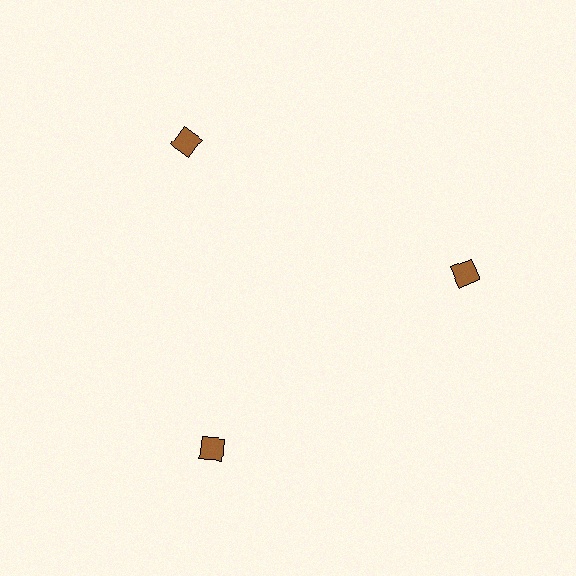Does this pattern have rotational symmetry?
Yes, this pattern has 3-fold rotational symmetry. It looks the same after rotating 120 degrees around the center.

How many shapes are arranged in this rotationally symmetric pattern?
There are 3 shapes, arranged in 3 groups of 1.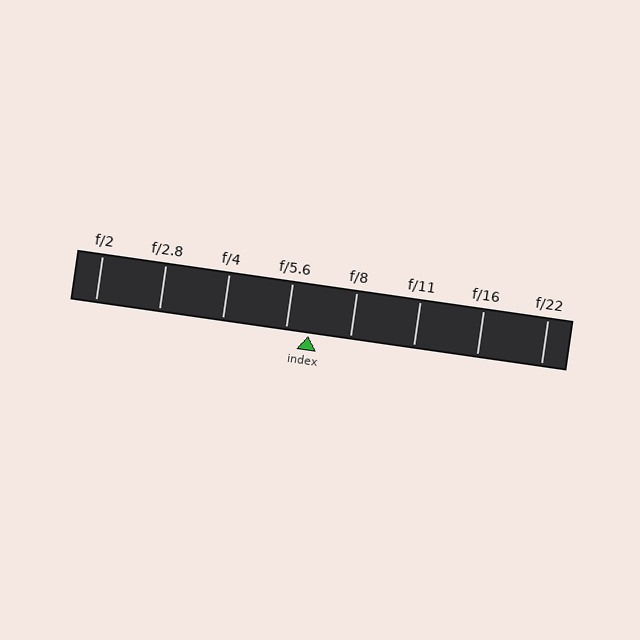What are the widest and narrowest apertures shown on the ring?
The widest aperture shown is f/2 and the narrowest is f/22.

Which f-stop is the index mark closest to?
The index mark is closest to f/5.6.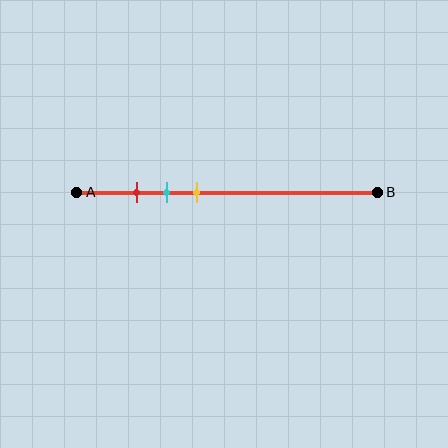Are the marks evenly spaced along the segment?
Yes, the marks are approximately evenly spaced.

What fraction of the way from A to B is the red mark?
The red mark is approximately 20% (0.2) of the way from A to B.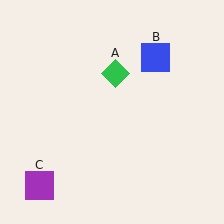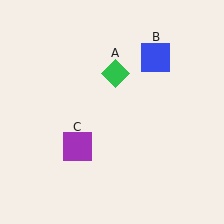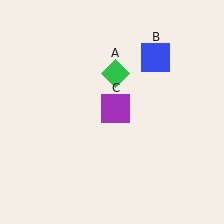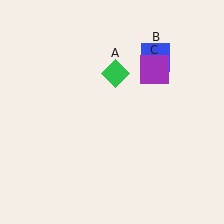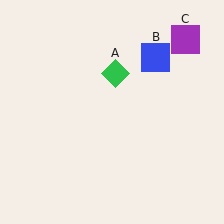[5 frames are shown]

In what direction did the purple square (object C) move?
The purple square (object C) moved up and to the right.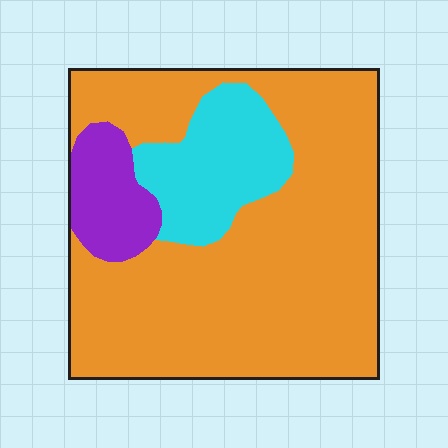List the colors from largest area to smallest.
From largest to smallest: orange, cyan, purple.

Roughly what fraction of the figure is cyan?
Cyan takes up less than a quarter of the figure.